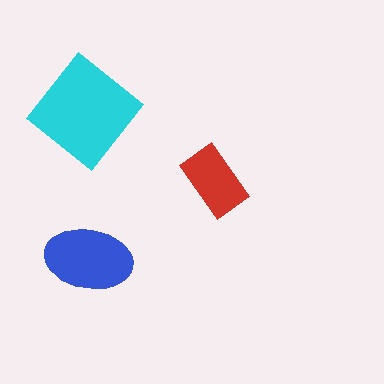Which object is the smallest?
The red rectangle.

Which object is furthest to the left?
The cyan diamond is leftmost.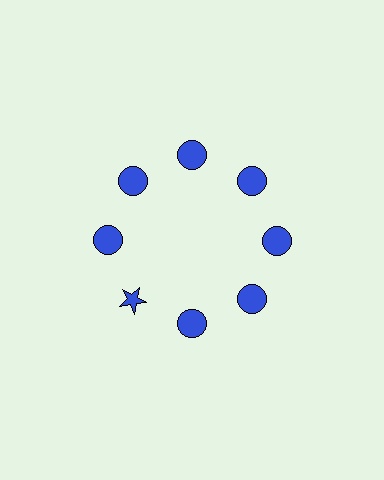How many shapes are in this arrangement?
There are 8 shapes arranged in a ring pattern.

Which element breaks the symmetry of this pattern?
The blue star at roughly the 8 o'clock position breaks the symmetry. All other shapes are blue circles.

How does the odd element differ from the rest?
It has a different shape: star instead of circle.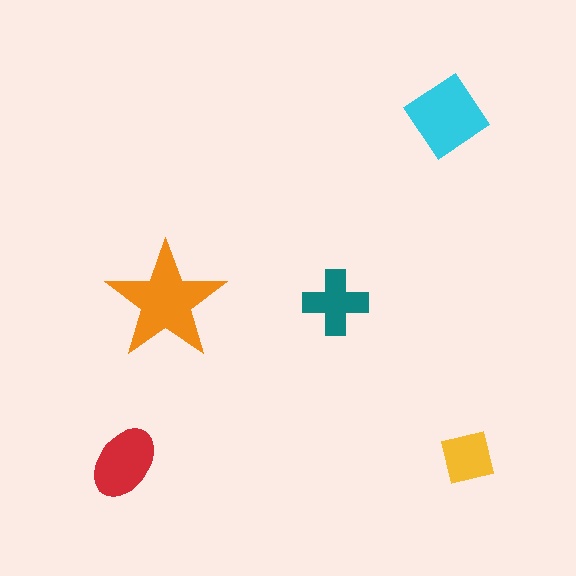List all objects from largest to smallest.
The orange star, the cyan diamond, the red ellipse, the teal cross, the yellow square.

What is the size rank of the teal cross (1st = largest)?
4th.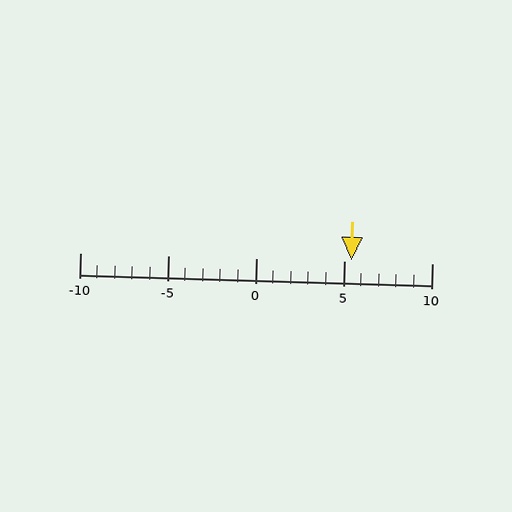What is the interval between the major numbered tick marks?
The major tick marks are spaced 5 units apart.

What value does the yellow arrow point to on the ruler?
The yellow arrow points to approximately 5.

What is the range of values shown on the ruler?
The ruler shows values from -10 to 10.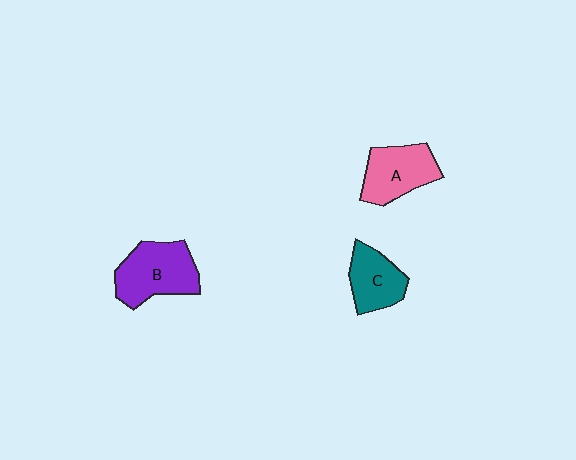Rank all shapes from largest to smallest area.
From largest to smallest: B (purple), A (pink), C (teal).